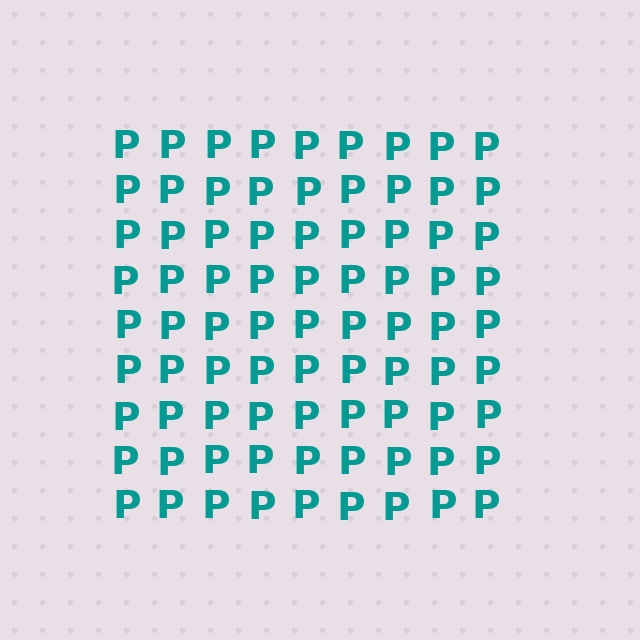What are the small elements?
The small elements are letter P's.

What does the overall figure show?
The overall figure shows a square.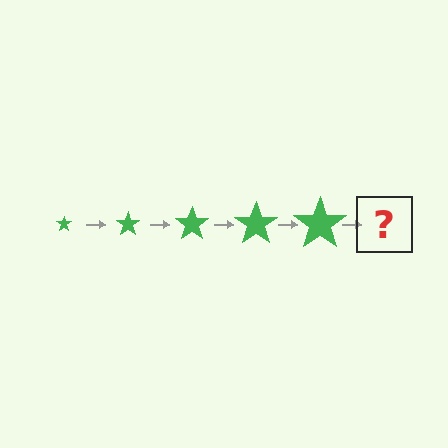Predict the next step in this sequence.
The next step is a green star, larger than the previous one.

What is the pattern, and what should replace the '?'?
The pattern is that the star gets progressively larger each step. The '?' should be a green star, larger than the previous one.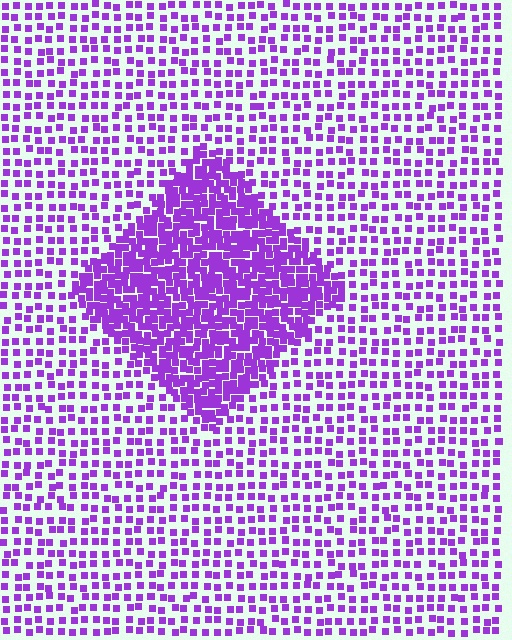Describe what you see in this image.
The image contains small purple elements arranged at two different densities. A diamond-shaped region is visible where the elements are more densely packed than the surrounding area.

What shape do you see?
I see a diamond.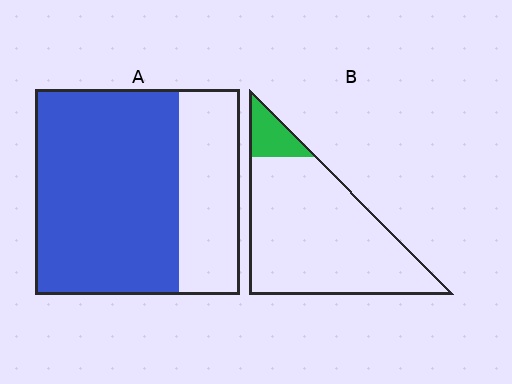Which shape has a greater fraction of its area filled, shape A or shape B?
Shape A.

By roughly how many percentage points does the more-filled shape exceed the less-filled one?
By roughly 60 percentage points (A over B).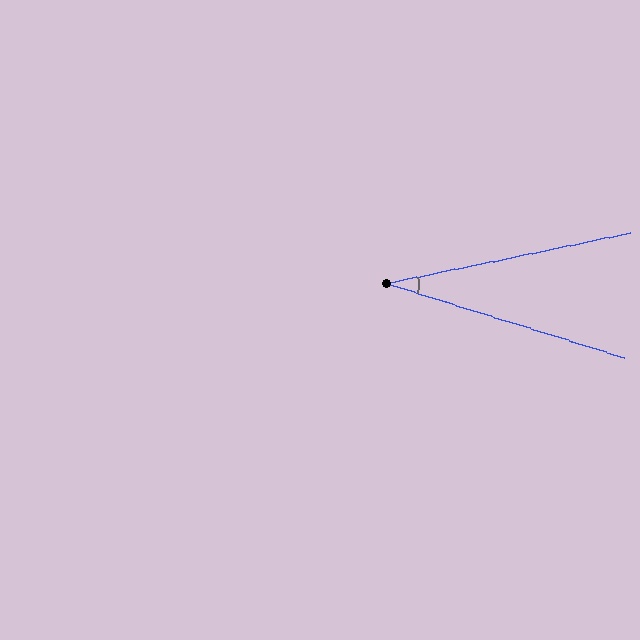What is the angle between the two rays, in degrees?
Approximately 29 degrees.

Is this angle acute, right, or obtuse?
It is acute.